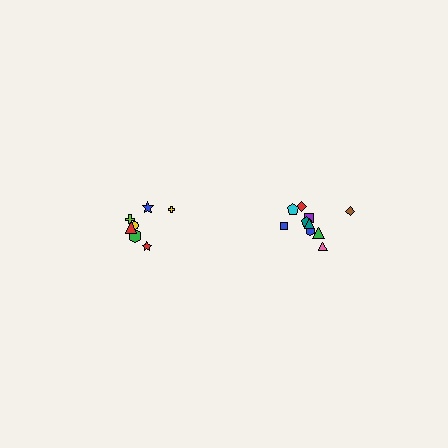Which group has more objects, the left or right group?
The right group.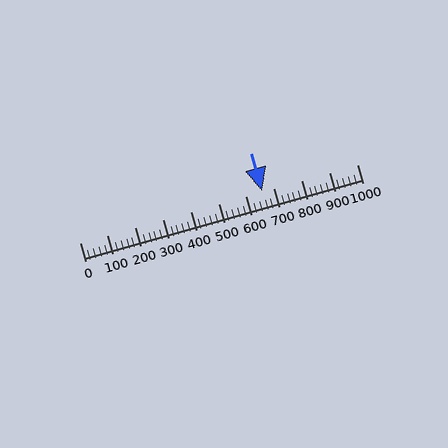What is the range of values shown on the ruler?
The ruler shows values from 0 to 1000.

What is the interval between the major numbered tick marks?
The major tick marks are spaced 100 units apart.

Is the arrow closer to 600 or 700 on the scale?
The arrow is closer to 700.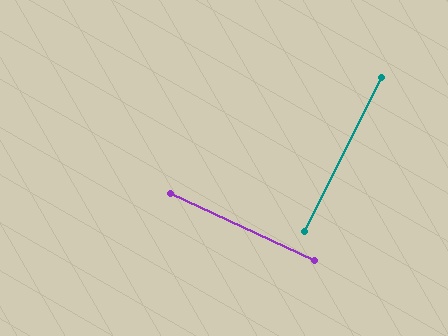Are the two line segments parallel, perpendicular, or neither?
Perpendicular — they meet at approximately 88°.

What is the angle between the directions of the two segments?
Approximately 88 degrees.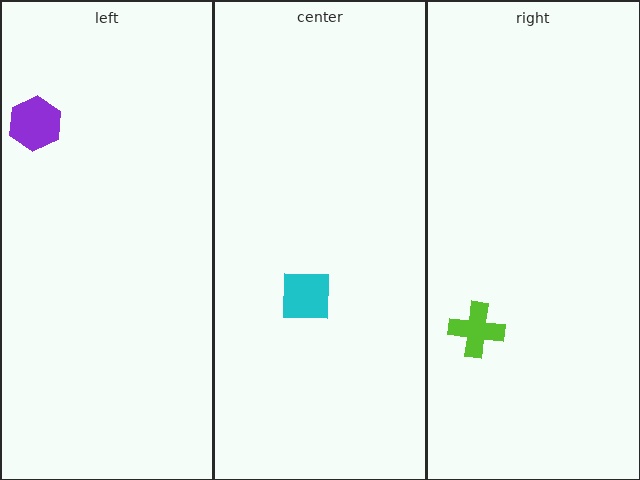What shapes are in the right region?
The lime cross.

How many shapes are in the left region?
1.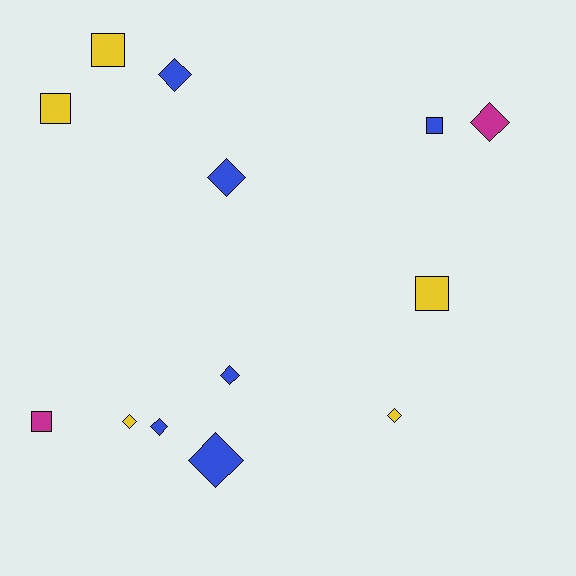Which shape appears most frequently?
Diamond, with 8 objects.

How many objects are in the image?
There are 13 objects.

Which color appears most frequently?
Blue, with 6 objects.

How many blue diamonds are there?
There are 5 blue diamonds.